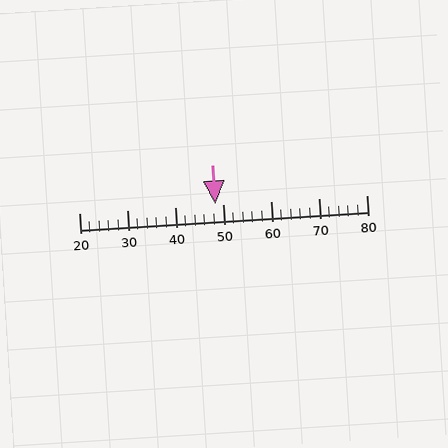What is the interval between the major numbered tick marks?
The major tick marks are spaced 10 units apart.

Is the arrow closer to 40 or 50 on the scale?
The arrow is closer to 50.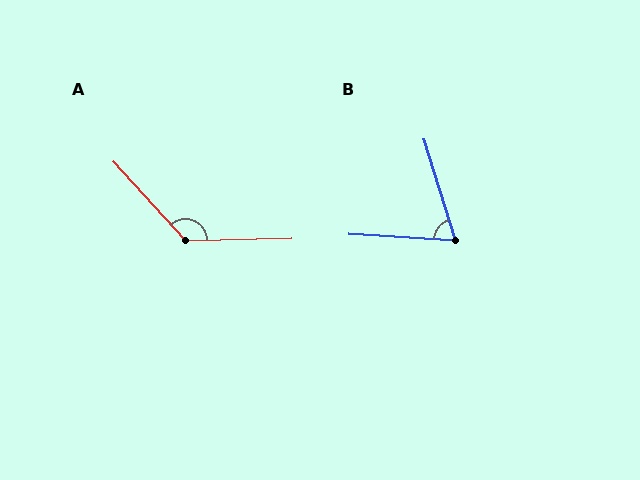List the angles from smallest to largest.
B (69°), A (131°).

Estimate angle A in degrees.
Approximately 131 degrees.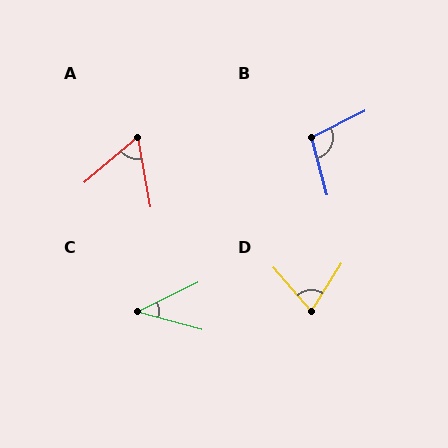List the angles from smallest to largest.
C (41°), A (60°), D (73°), B (101°).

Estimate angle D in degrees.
Approximately 73 degrees.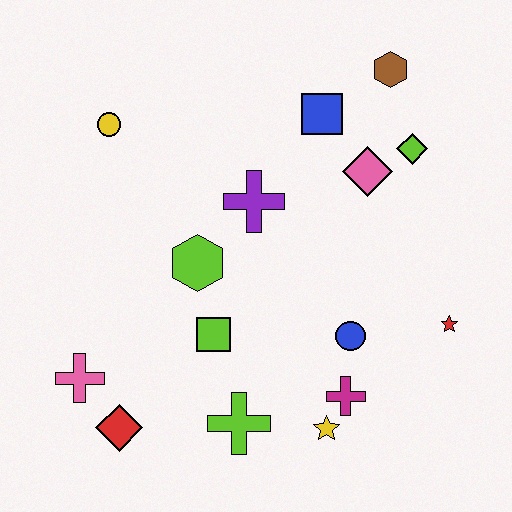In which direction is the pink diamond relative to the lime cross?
The pink diamond is above the lime cross.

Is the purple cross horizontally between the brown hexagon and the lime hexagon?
Yes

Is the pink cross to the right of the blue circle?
No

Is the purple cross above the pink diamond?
No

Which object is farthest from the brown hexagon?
The red diamond is farthest from the brown hexagon.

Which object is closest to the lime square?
The lime hexagon is closest to the lime square.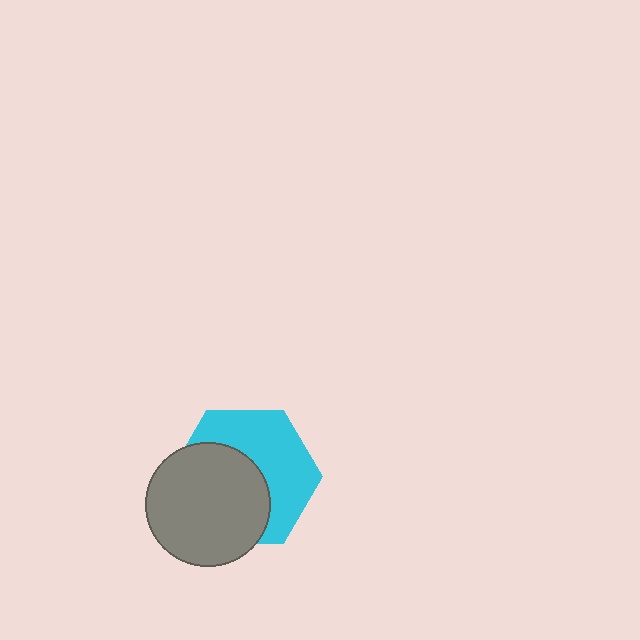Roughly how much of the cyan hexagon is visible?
About half of it is visible (roughly 50%).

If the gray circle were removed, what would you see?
You would see the complete cyan hexagon.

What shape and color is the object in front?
The object in front is a gray circle.